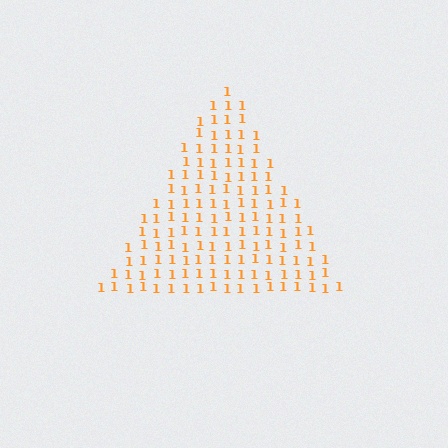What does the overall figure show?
The overall figure shows a triangle.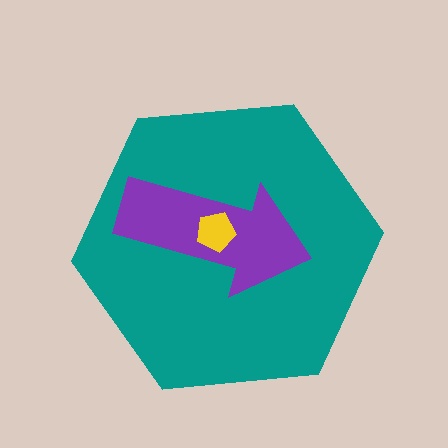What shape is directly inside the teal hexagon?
The purple arrow.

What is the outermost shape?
The teal hexagon.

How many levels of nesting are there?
3.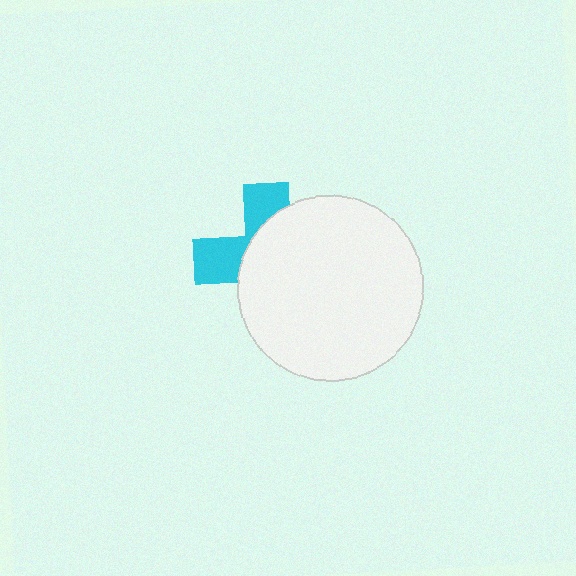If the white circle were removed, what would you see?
You would see the complete cyan cross.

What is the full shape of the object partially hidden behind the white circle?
The partially hidden object is a cyan cross.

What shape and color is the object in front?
The object in front is a white circle.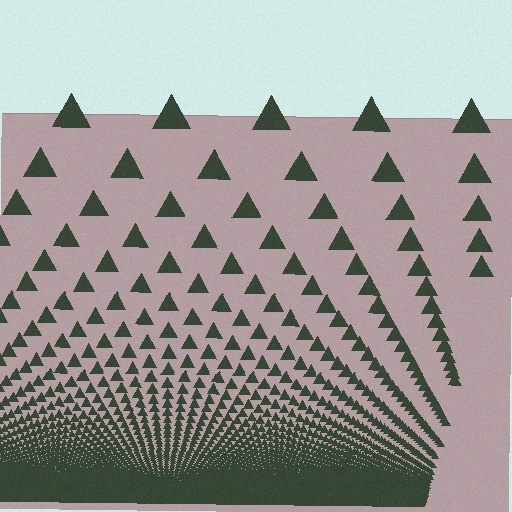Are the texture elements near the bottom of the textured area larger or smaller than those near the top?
Smaller. The gradient is inverted — elements near the bottom are smaller and denser.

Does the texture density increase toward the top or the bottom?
Density increases toward the bottom.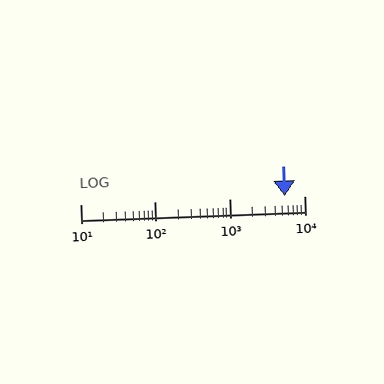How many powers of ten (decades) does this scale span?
The scale spans 3 decades, from 10 to 10000.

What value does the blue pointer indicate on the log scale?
The pointer indicates approximately 5500.